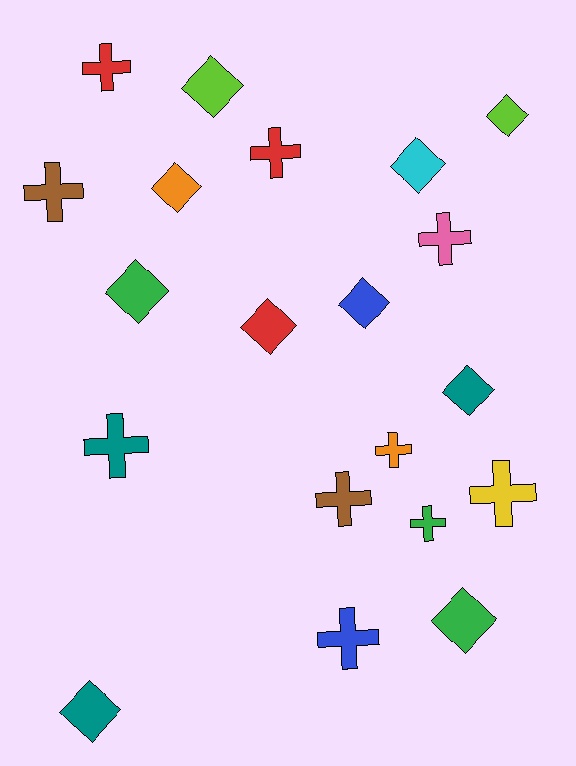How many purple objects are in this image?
There are no purple objects.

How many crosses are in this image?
There are 10 crosses.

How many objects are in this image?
There are 20 objects.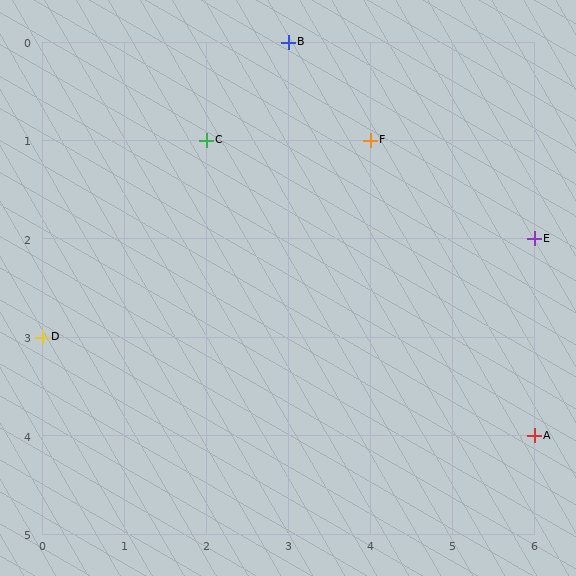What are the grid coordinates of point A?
Point A is at grid coordinates (6, 4).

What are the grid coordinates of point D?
Point D is at grid coordinates (0, 3).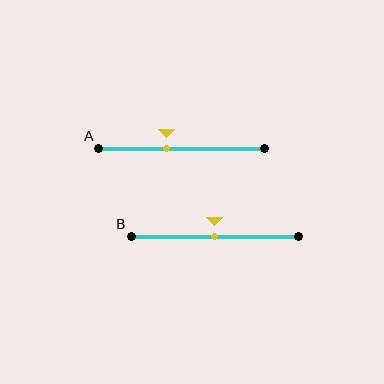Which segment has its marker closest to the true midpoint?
Segment B has its marker closest to the true midpoint.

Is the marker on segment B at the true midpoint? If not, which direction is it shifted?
Yes, the marker on segment B is at the true midpoint.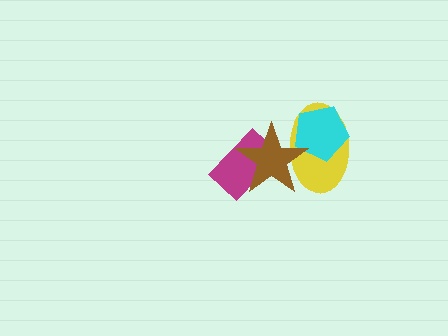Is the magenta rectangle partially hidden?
Yes, it is partially covered by another shape.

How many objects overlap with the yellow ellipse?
2 objects overlap with the yellow ellipse.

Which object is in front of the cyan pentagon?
The brown star is in front of the cyan pentagon.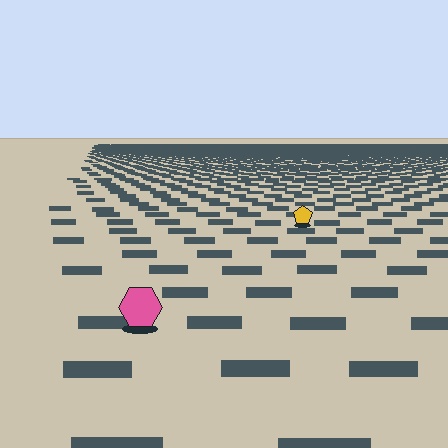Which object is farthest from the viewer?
The yellow pentagon is farthest from the viewer. It appears smaller and the ground texture around it is denser.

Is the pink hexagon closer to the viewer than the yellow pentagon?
Yes. The pink hexagon is closer — you can tell from the texture gradient: the ground texture is coarser near it.